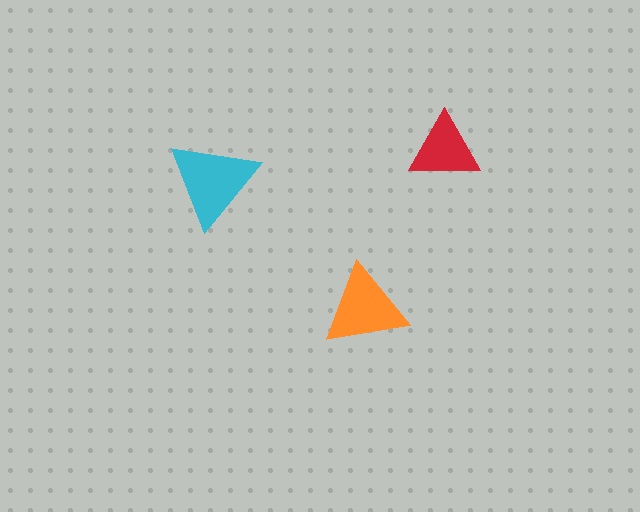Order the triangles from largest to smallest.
the cyan one, the orange one, the red one.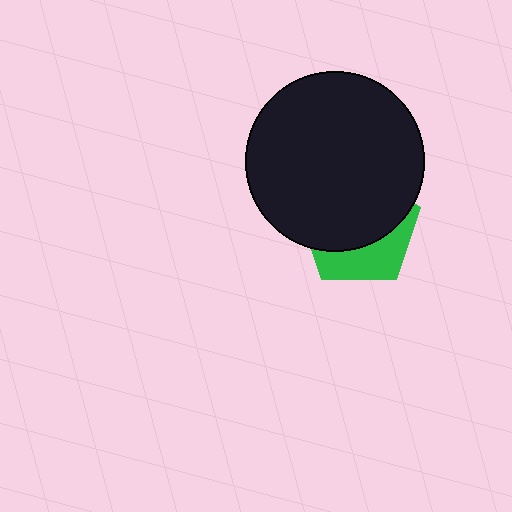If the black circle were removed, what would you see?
You would see the complete green pentagon.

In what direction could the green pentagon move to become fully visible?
The green pentagon could move down. That would shift it out from behind the black circle entirely.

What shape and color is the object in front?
The object in front is a black circle.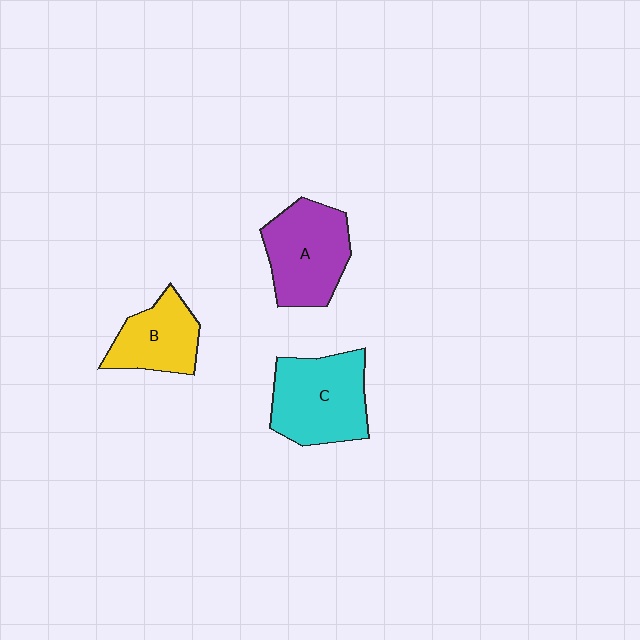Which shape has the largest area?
Shape C (cyan).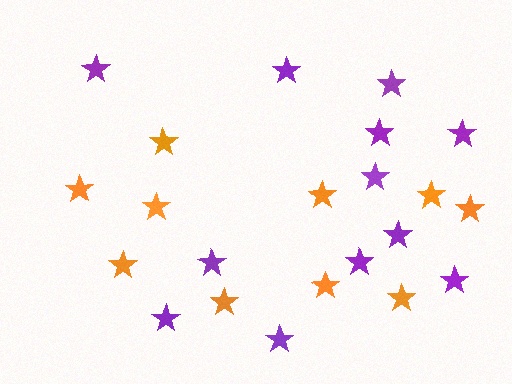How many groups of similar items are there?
There are 2 groups: one group of purple stars (12) and one group of orange stars (10).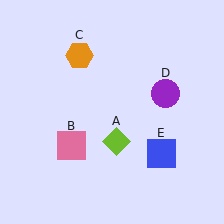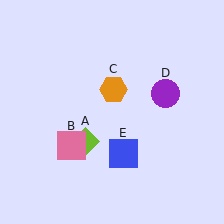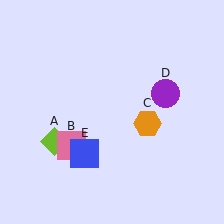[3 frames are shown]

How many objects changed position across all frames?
3 objects changed position: lime diamond (object A), orange hexagon (object C), blue square (object E).